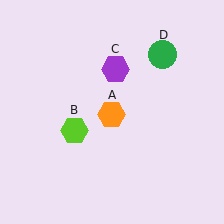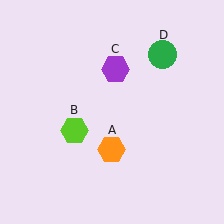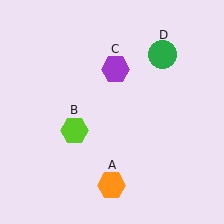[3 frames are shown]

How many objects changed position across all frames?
1 object changed position: orange hexagon (object A).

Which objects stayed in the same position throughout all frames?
Lime hexagon (object B) and purple hexagon (object C) and green circle (object D) remained stationary.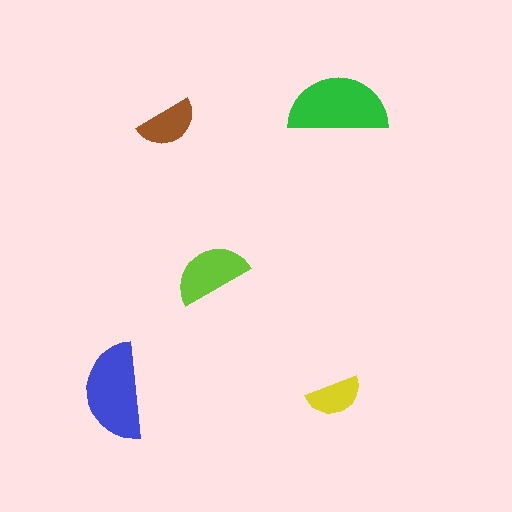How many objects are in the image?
There are 5 objects in the image.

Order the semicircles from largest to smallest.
the green one, the blue one, the lime one, the brown one, the yellow one.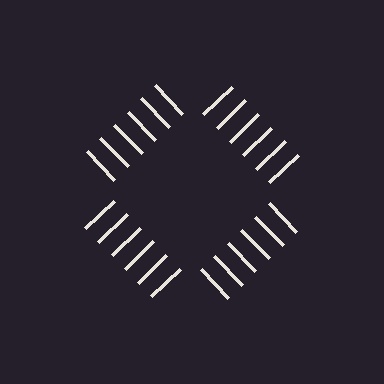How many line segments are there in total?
24 — 6 along each of the 4 edges.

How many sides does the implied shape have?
4 sides — the line-ends trace a square.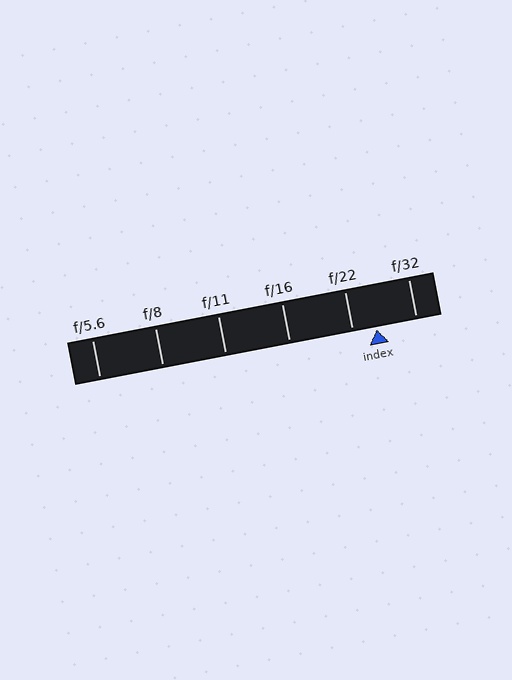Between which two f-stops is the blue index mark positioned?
The index mark is between f/22 and f/32.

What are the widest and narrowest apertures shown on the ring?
The widest aperture shown is f/5.6 and the narrowest is f/32.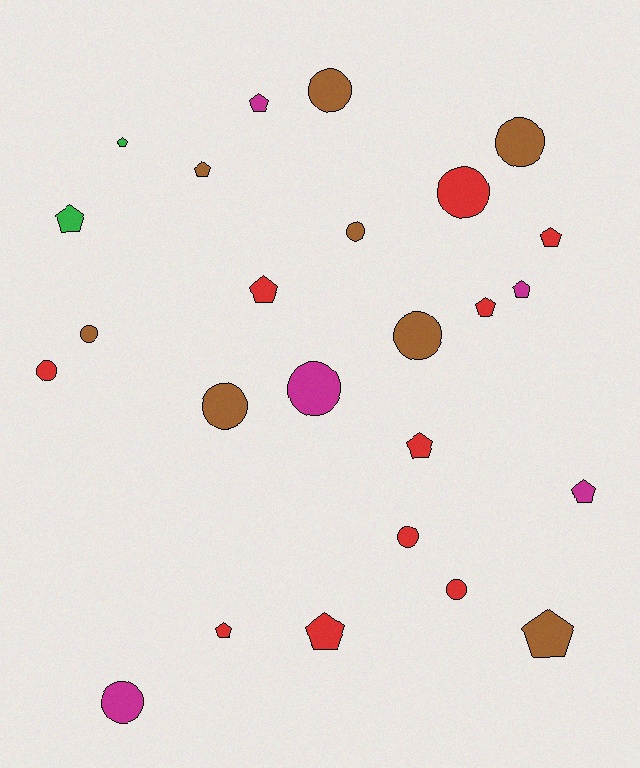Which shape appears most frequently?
Pentagon, with 13 objects.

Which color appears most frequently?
Red, with 10 objects.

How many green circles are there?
There are no green circles.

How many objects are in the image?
There are 25 objects.